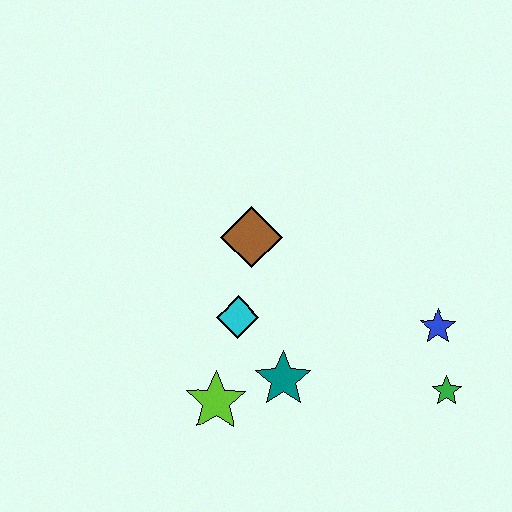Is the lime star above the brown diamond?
No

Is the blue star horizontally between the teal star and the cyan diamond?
No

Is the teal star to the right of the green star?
No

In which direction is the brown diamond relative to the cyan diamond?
The brown diamond is above the cyan diamond.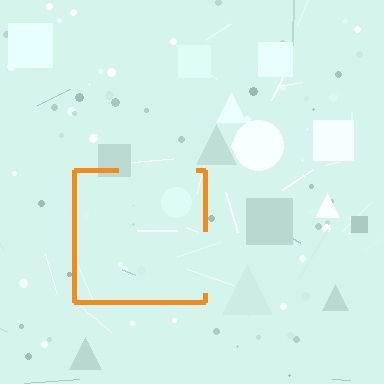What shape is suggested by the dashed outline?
The dashed outline suggests a square.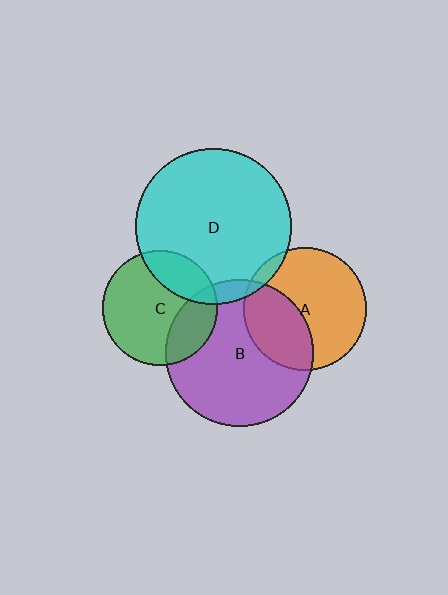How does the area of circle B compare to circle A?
Approximately 1.4 times.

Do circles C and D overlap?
Yes.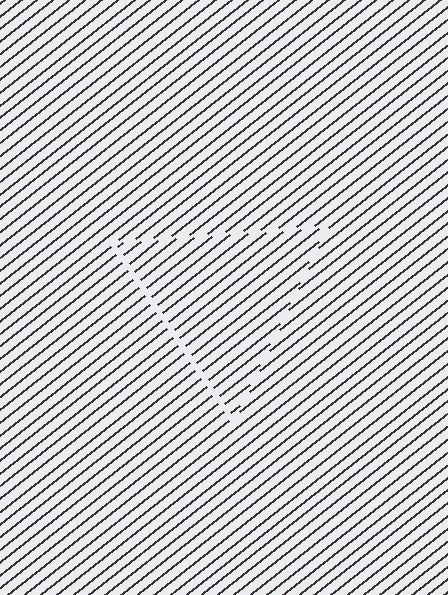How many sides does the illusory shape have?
3 sides — the line-ends trace a triangle.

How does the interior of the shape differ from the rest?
The interior of the shape contains the same grating, shifted by half a period — the contour is defined by the phase discontinuity where line-ends from the inner and outer gratings abut.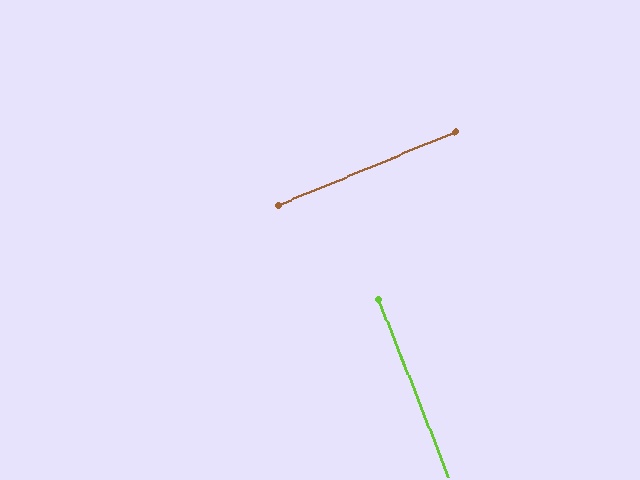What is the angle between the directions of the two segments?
Approximately 89 degrees.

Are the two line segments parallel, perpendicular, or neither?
Perpendicular — they meet at approximately 89°.